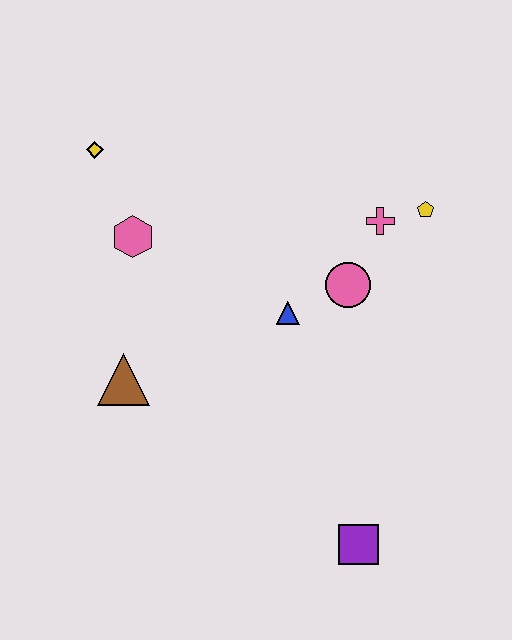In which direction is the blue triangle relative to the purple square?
The blue triangle is above the purple square.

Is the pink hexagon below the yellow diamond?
Yes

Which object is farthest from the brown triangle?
The yellow pentagon is farthest from the brown triangle.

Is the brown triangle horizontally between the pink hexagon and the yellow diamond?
Yes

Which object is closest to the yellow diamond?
The pink hexagon is closest to the yellow diamond.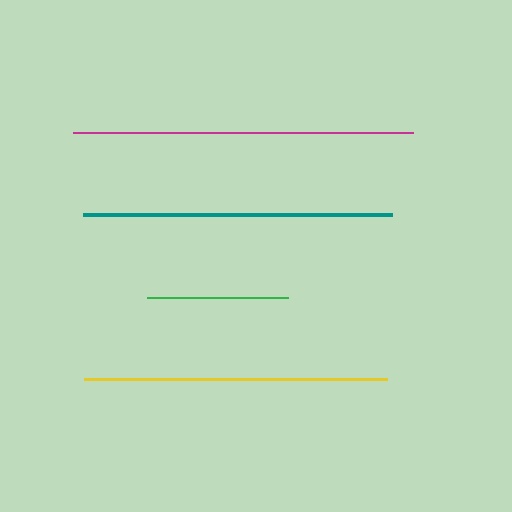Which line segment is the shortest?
The green line is the shortest at approximately 140 pixels.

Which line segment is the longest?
The magenta line is the longest at approximately 339 pixels.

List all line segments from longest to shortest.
From longest to shortest: magenta, teal, yellow, green.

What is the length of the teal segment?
The teal segment is approximately 309 pixels long.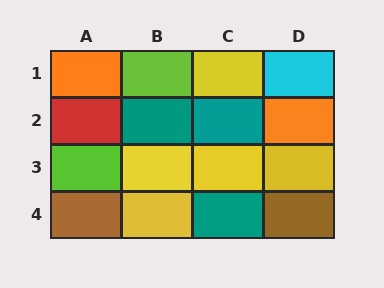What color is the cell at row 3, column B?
Yellow.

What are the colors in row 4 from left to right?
Brown, yellow, teal, brown.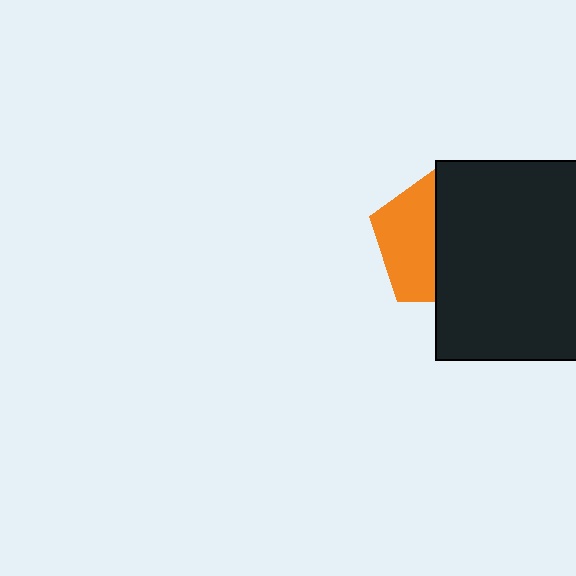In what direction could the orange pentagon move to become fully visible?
The orange pentagon could move left. That would shift it out from behind the black square entirely.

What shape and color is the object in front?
The object in front is a black square.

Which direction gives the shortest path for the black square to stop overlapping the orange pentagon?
Moving right gives the shortest separation.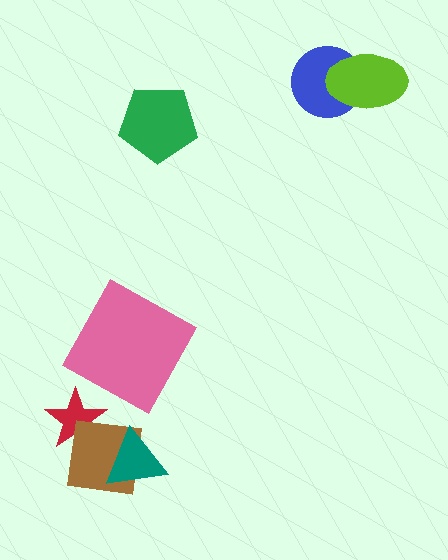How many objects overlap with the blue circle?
1 object overlaps with the blue circle.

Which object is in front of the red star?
The brown square is in front of the red star.